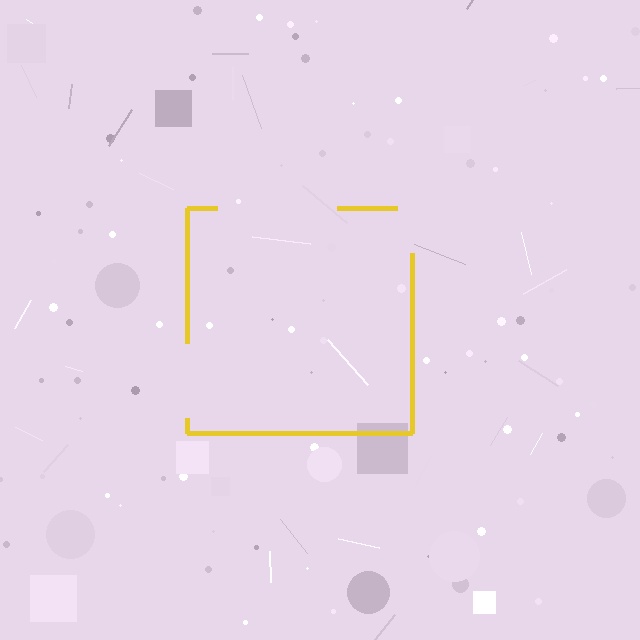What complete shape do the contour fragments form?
The contour fragments form a square.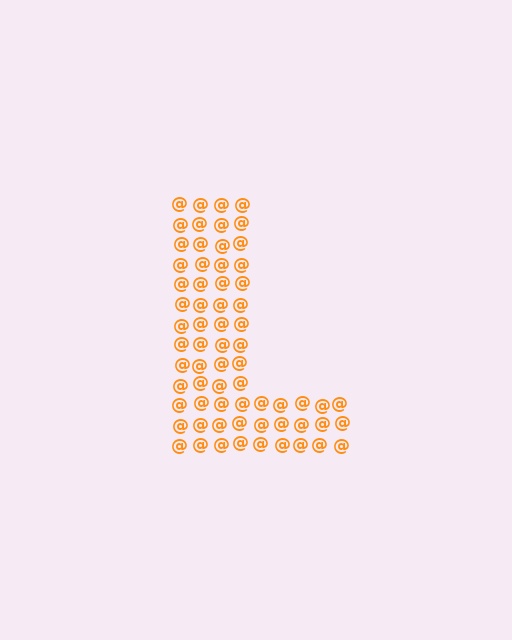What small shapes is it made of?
It is made of small at signs.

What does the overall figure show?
The overall figure shows the letter L.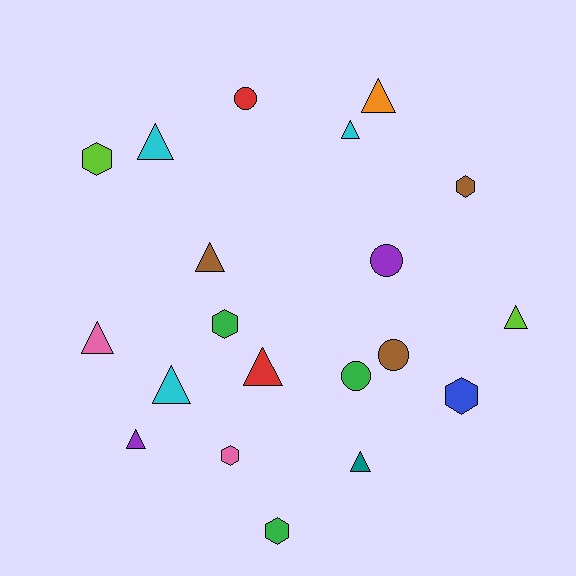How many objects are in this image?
There are 20 objects.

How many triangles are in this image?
There are 10 triangles.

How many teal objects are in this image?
There is 1 teal object.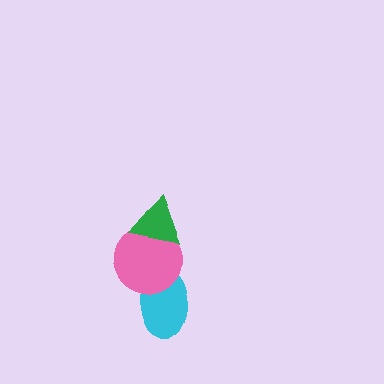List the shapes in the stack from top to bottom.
From top to bottom: the green triangle, the pink circle, the cyan ellipse.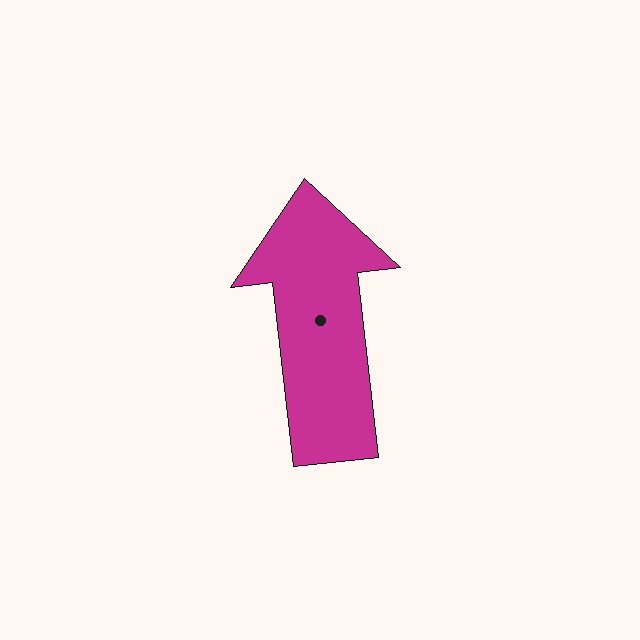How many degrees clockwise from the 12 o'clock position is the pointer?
Approximately 354 degrees.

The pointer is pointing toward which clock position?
Roughly 12 o'clock.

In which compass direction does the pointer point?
North.